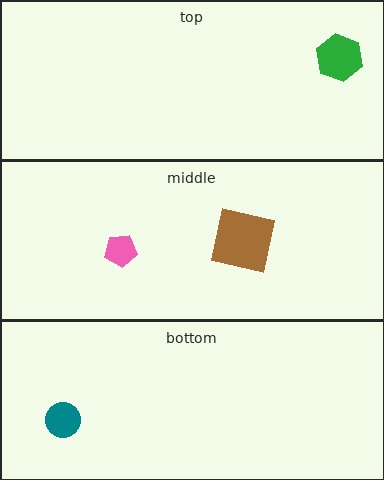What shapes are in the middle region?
The pink pentagon, the brown square.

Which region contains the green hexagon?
The top region.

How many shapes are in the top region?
1.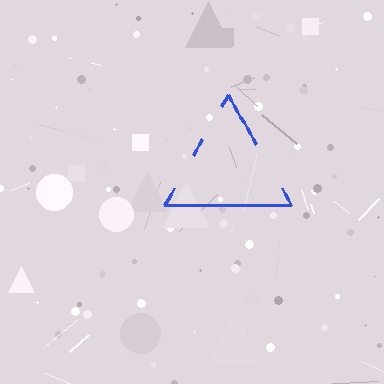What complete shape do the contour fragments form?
The contour fragments form a triangle.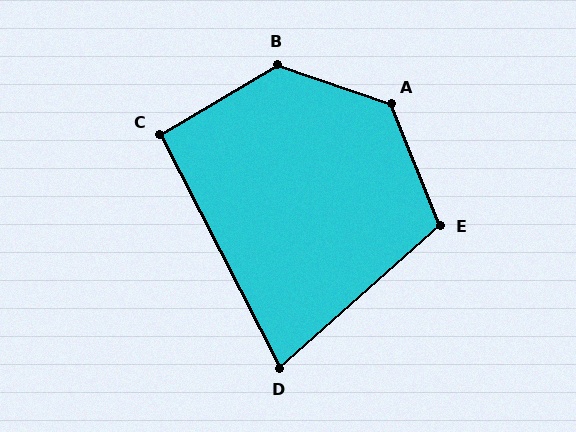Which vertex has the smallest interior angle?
D, at approximately 76 degrees.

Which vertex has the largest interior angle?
A, at approximately 131 degrees.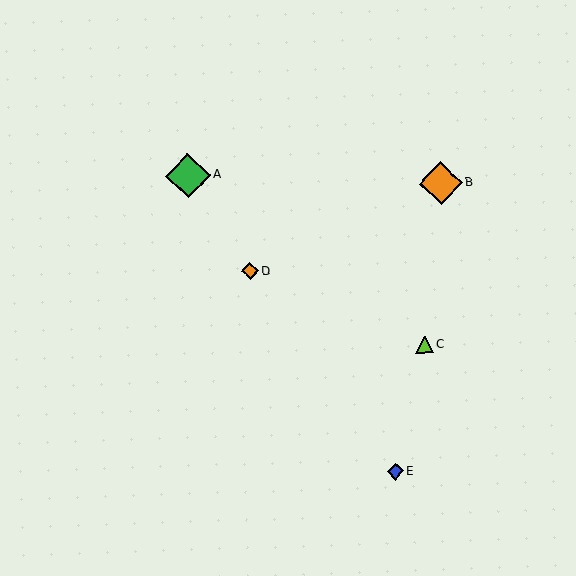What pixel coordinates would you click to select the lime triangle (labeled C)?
Click at (424, 344) to select the lime triangle C.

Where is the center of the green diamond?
The center of the green diamond is at (188, 176).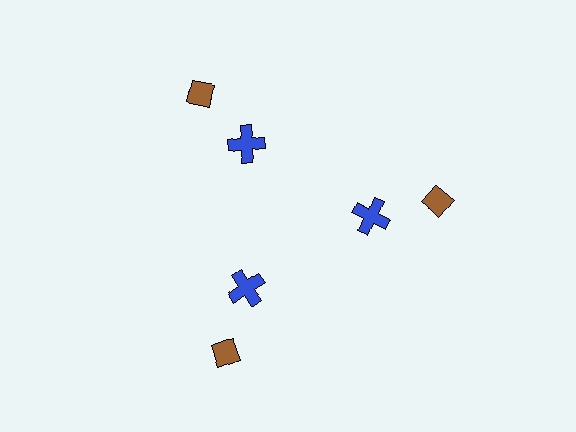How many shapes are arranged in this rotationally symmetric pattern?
There are 6 shapes, arranged in 3 groups of 2.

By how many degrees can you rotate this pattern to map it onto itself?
The pattern maps onto itself every 120 degrees of rotation.